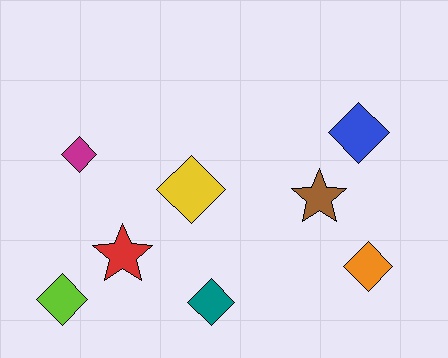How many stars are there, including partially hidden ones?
There are 2 stars.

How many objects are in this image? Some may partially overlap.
There are 8 objects.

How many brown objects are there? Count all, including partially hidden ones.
There is 1 brown object.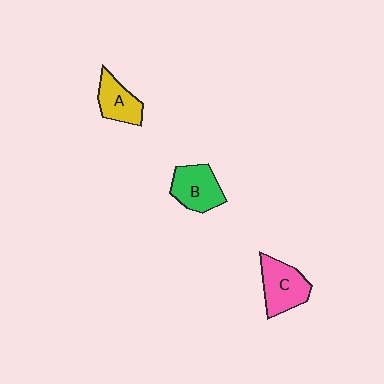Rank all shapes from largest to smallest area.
From largest to smallest: C (pink), B (green), A (yellow).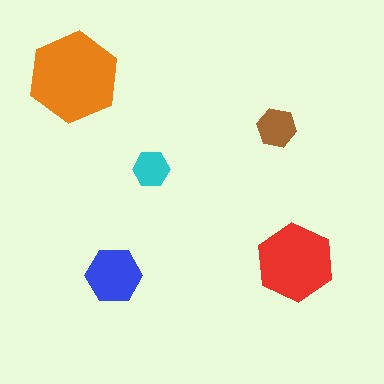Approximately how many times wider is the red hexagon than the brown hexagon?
About 2 times wider.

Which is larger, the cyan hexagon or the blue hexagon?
The blue one.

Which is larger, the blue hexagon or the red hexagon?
The red one.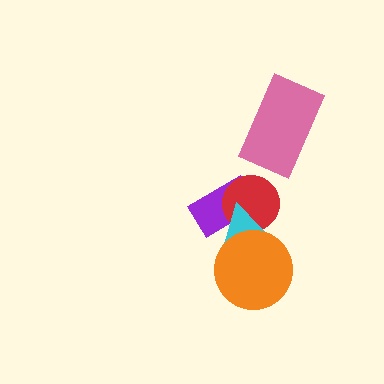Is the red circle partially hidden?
Yes, it is partially covered by another shape.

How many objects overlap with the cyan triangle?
3 objects overlap with the cyan triangle.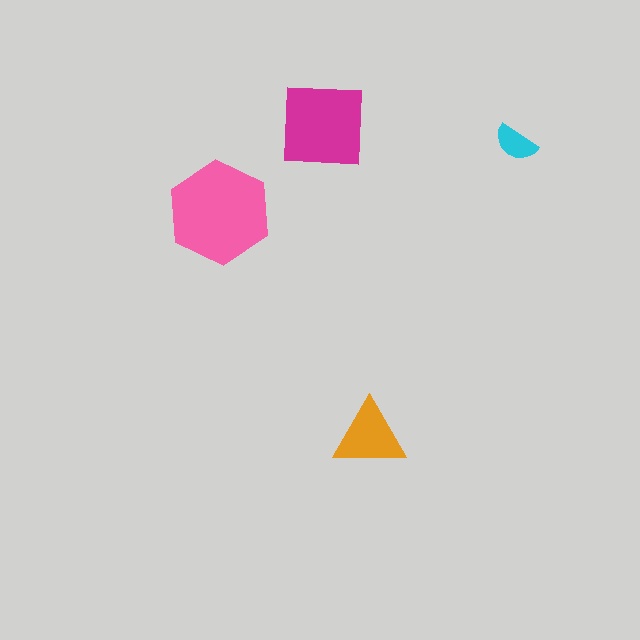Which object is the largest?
The pink hexagon.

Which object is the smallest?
The cyan semicircle.